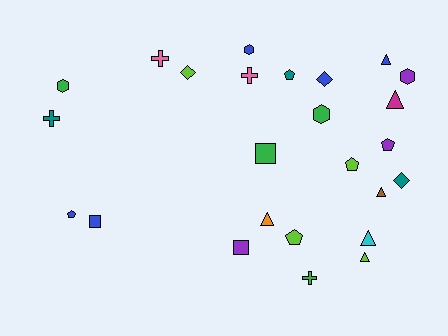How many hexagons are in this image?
There are 4 hexagons.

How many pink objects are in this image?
There are 2 pink objects.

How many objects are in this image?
There are 25 objects.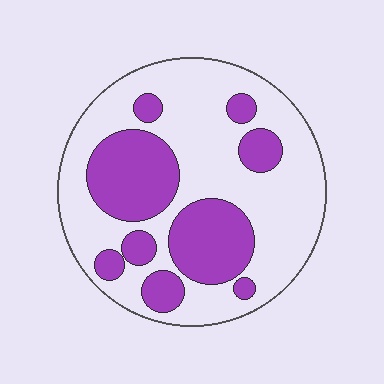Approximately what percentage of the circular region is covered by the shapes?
Approximately 35%.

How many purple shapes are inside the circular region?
9.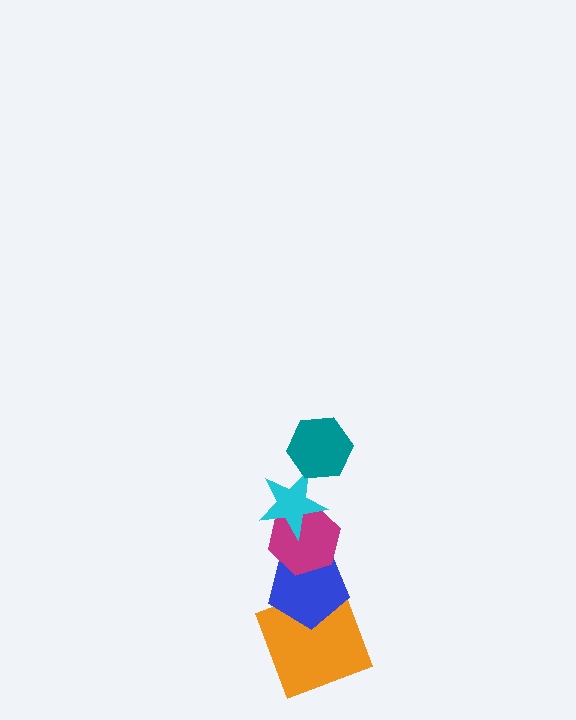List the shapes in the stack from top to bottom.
From top to bottom: the teal hexagon, the cyan star, the magenta hexagon, the blue pentagon, the orange square.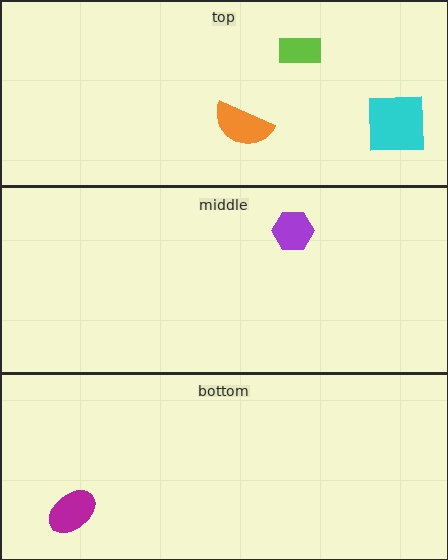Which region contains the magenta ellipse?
The bottom region.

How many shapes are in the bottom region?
1.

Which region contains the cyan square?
The top region.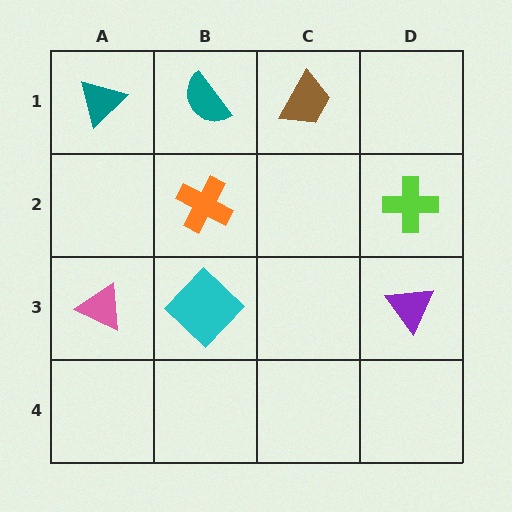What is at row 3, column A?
A pink triangle.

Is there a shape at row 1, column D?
No, that cell is empty.